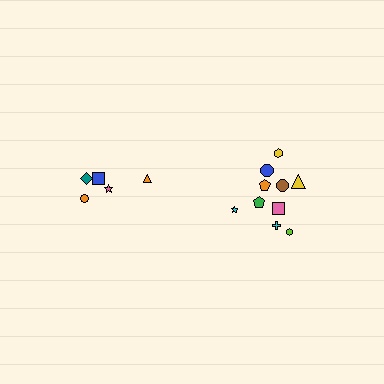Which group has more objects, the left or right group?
The right group.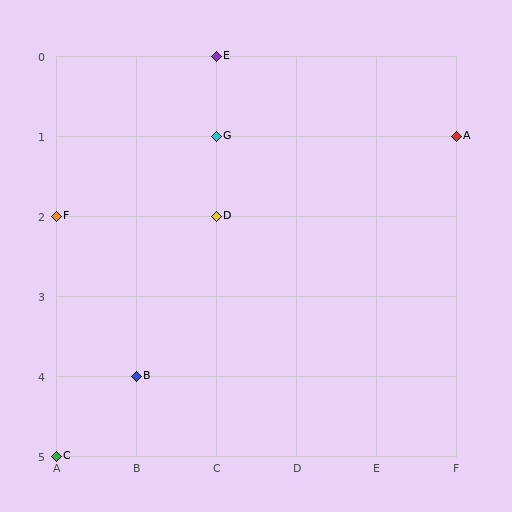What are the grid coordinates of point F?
Point F is at grid coordinates (A, 2).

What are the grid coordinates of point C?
Point C is at grid coordinates (A, 5).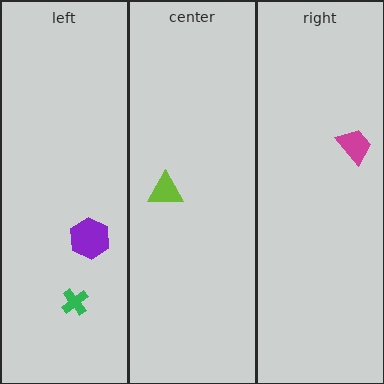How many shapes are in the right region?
1.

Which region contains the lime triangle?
The center region.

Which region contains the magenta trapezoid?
The right region.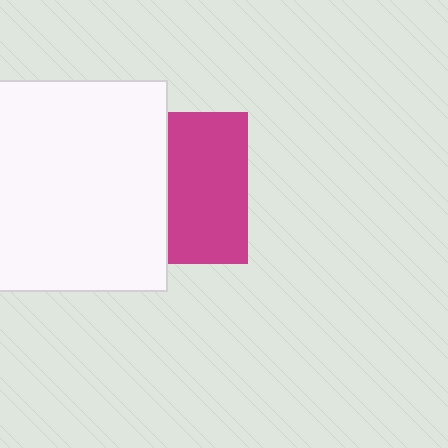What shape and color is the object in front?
The object in front is a white square.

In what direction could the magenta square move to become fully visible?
The magenta square could move right. That would shift it out from behind the white square entirely.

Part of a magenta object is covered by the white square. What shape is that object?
It is a square.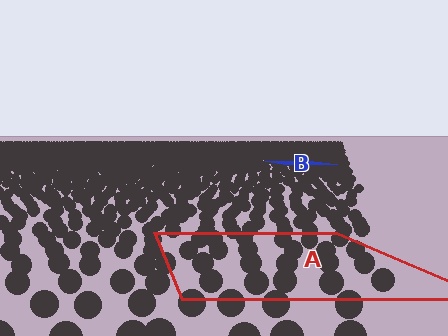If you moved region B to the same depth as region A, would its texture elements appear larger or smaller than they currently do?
They would appear larger. At a closer depth, the same texture elements are projected at a bigger on-screen size.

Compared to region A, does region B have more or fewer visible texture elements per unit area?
Region B has more texture elements per unit area — they are packed more densely because it is farther away.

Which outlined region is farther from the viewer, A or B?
Region B is farther from the viewer — the texture elements inside it appear smaller and more densely packed.